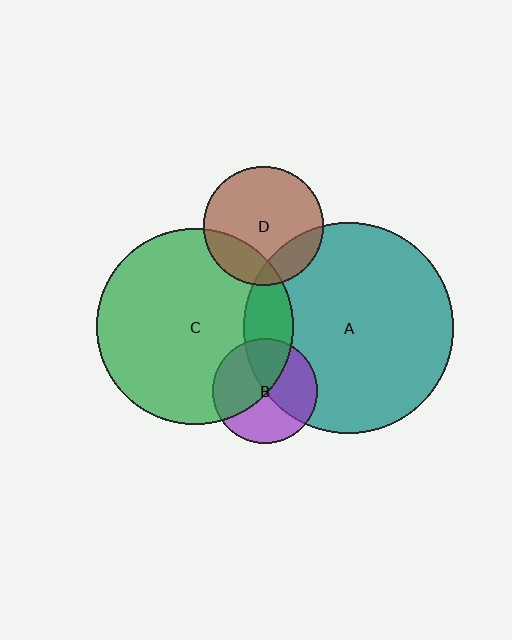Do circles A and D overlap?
Yes.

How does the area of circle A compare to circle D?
Approximately 3.1 times.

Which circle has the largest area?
Circle A (teal).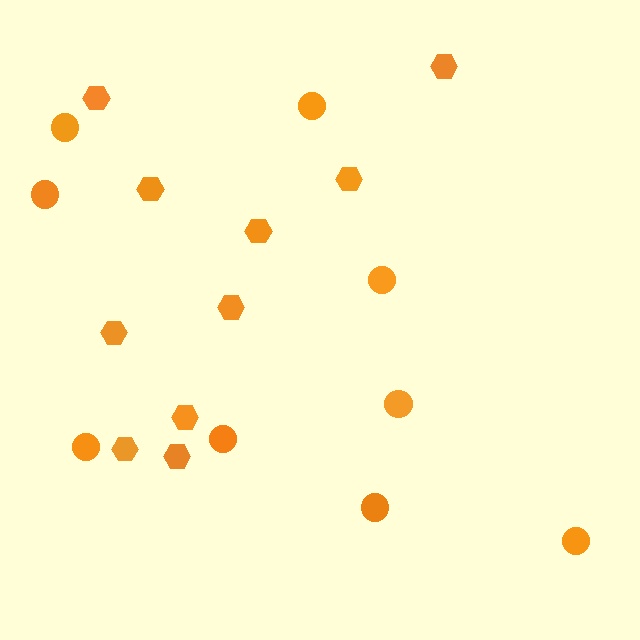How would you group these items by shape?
There are 2 groups: one group of circles (9) and one group of hexagons (10).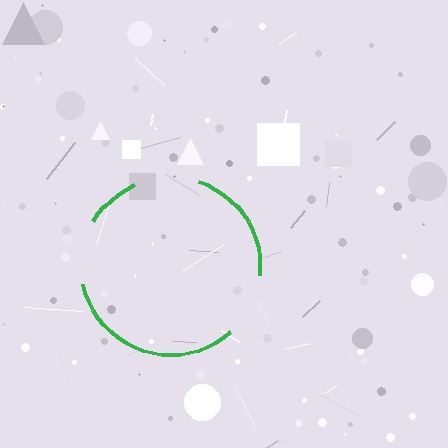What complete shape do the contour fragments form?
The contour fragments form a circle.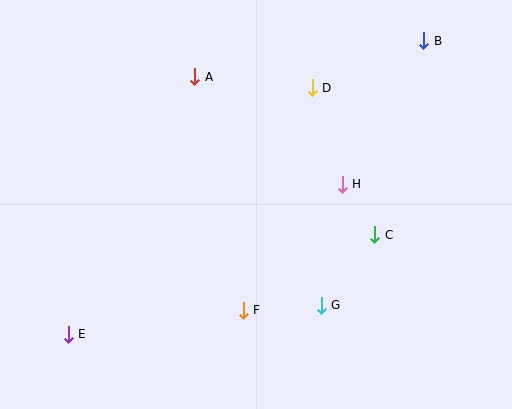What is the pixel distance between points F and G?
The distance between F and G is 78 pixels.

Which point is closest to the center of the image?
Point H at (342, 184) is closest to the center.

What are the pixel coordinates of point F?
Point F is at (243, 310).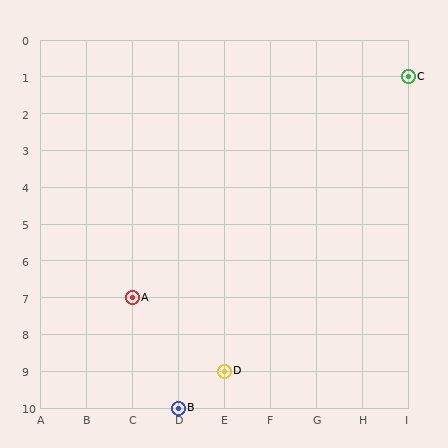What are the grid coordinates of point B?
Point B is at grid coordinates (D, 10).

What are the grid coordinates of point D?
Point D is at grid coordinates (E, 9).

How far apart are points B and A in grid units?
Points B and A are 1 column and 3 rows apart (about 3.2 grid units diagonally).